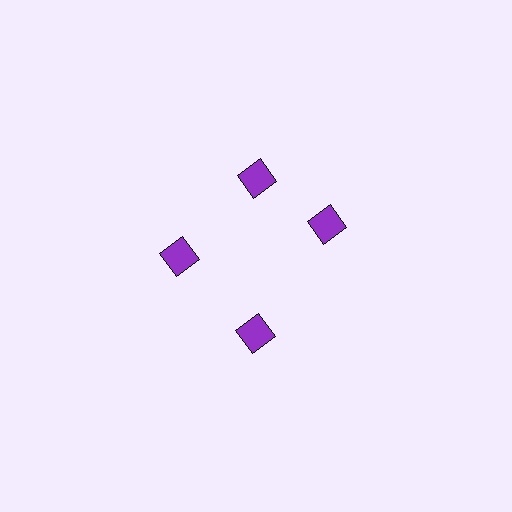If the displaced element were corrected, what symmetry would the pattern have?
It would have 4-fold rotational symmetry — the pattern would map onto itself every 90 degrees.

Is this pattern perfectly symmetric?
No. The 4 purple squares are arranged in a ring, but one element near the 3 o'clock position is rotated out of alignment along the ring, breaking the 4-fold rotational symmetry.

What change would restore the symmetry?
The symmetry would be restored by rotating it back into even spacing with its neighbors so that all 4 squares sit at equal angles and equal distance from the center.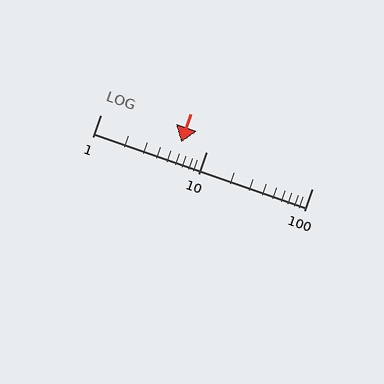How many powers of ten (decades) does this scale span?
The scale spans 2 decades, from 1 to 100.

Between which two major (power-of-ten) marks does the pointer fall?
The pointer is between 1 and 10.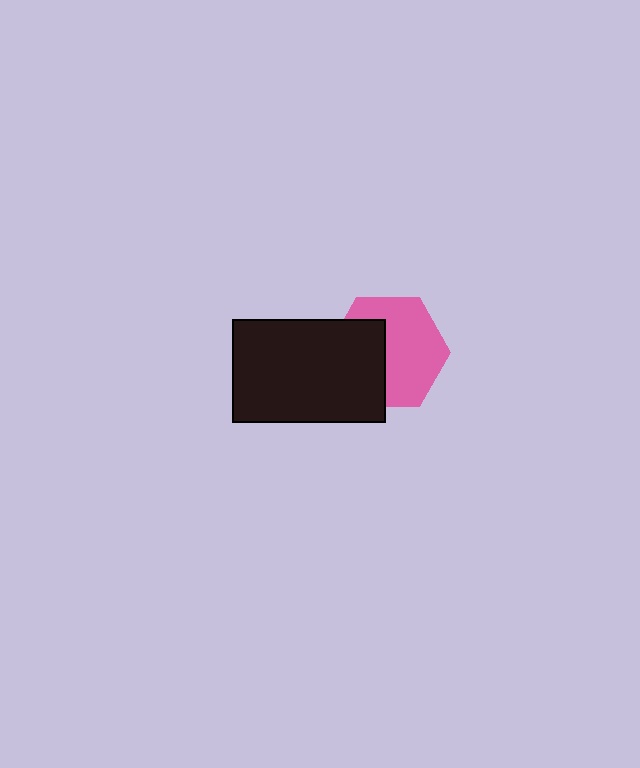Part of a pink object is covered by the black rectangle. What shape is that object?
It is a hexagon.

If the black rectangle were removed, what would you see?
You would see the complete pink hexagon.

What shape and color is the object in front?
The object in front is a black rectangle.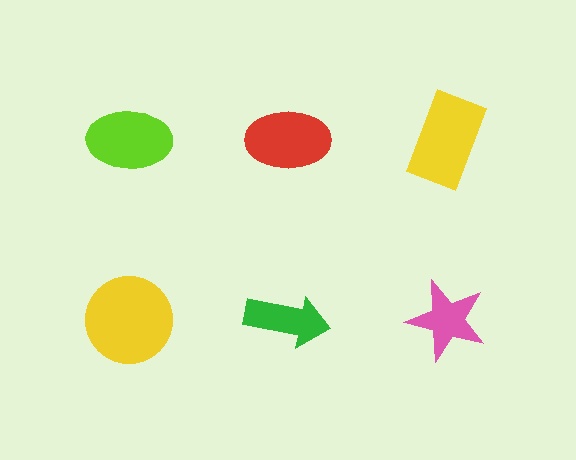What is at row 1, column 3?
A yellow rectangle.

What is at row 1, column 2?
A red ellipse.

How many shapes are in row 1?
3 shapes.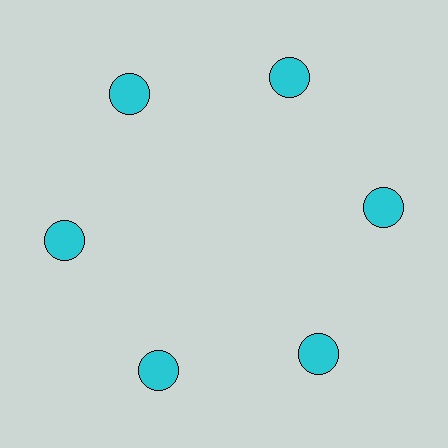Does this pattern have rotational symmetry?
Yes, this pattern has 6-fold rotational symmetry. It looks the same after rotating 60 degrees around the center.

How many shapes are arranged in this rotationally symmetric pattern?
There are 6 shapes, arranged in 6 groups of 1.